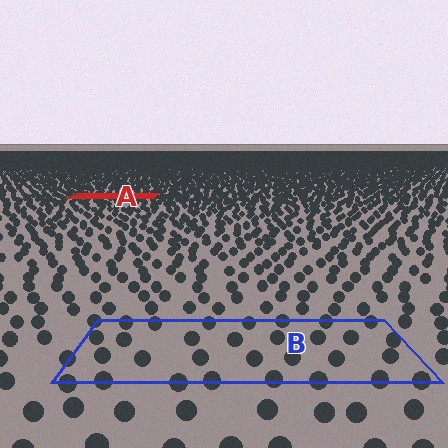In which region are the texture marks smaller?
The texture marks are smaller in region A, because it is farther away.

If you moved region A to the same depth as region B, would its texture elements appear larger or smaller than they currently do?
They would appear larger. At a closer depth, the same texture elements are projected at a bigger on-screen size.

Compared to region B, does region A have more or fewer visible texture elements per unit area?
Region A has more texture elements per unit area — they are packed more densely because it is farther away.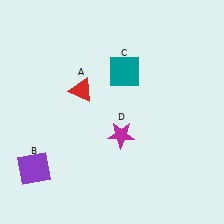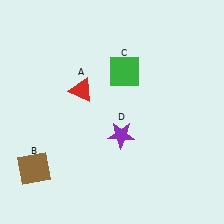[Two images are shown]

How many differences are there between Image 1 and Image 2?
There are 3 differences between the two images.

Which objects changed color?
B changed from purple to brown. C changed from teal to green. D changed from magenta to purple.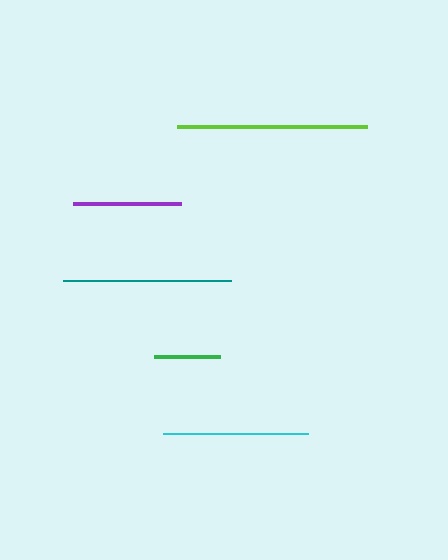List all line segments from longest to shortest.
From longest to shortest: lime, teal, cyan, purple, green.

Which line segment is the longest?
The lime line is the longest at approximately 190 pixels.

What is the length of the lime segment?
The lime segment is approximately 190 pixels long.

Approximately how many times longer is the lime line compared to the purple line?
The lime line is approximately 1.8 times the length of the purple line.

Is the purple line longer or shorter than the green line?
The purple line is longer than the green line.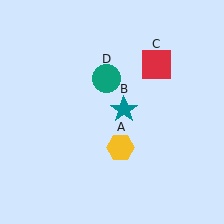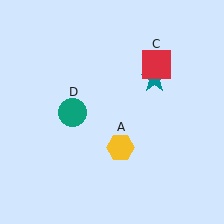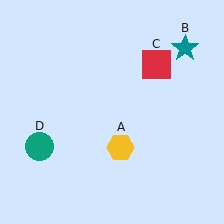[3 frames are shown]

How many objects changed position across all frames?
2 objects changed position: teal star (object B), teal circle (object D).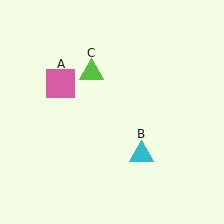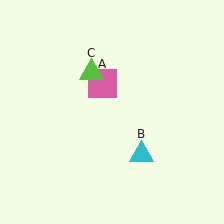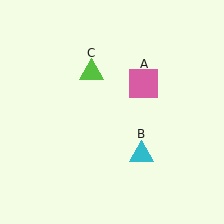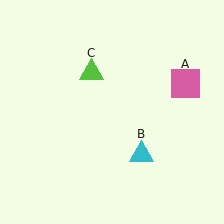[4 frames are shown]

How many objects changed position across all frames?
1 object changed position: pink square (object A).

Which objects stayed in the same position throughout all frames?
Cyan triangle (object B) and lime triangle (object C) remained stationary.